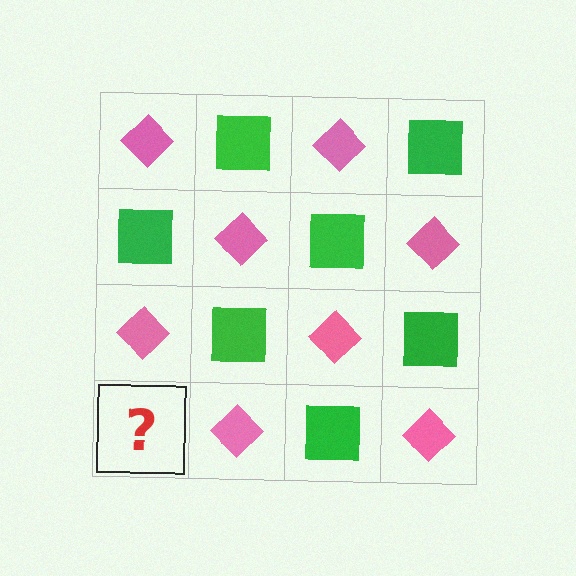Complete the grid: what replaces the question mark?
The question mark should be replaced with a green square.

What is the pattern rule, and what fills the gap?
The rule is that it alternates pink diamond and green square in a checkerboard pattern. The gap should be filled with a green square.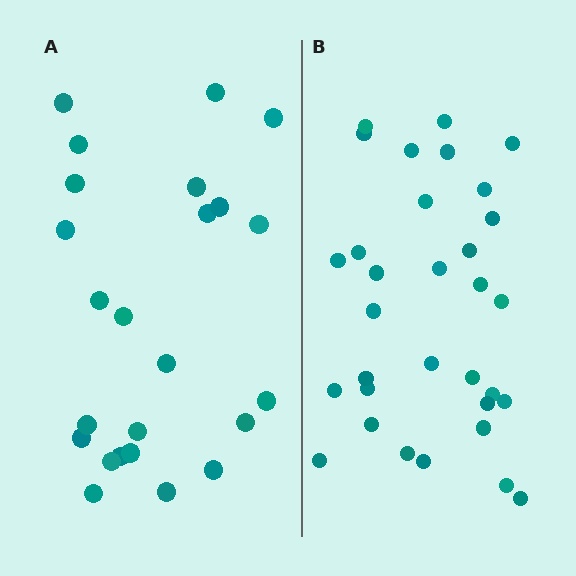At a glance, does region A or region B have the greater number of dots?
Region B (the right region) has more dots.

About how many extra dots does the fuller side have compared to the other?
Region B has roughly 8 or so more dots than region A.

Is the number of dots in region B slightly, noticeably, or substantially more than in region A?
Region B has noticeably more, but not dramatically so. The ratio is roughly 1.3 to 1.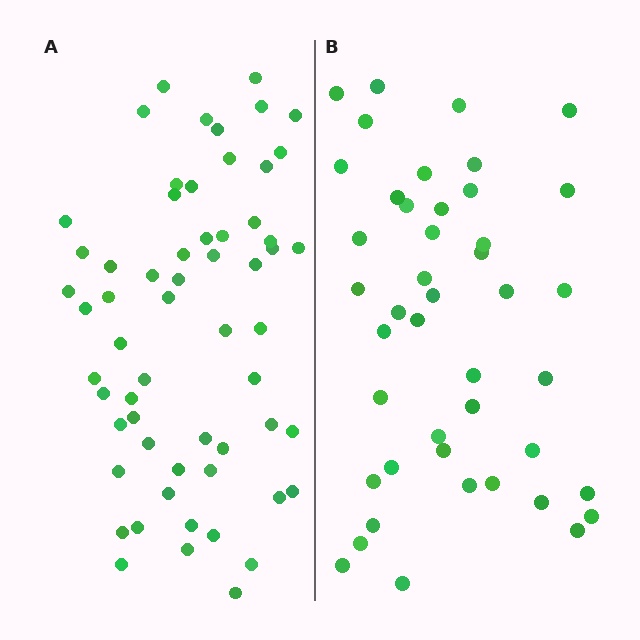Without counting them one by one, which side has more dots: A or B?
Region A (the left region) has more dots.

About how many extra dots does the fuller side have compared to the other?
Region A has approximately 15 more dots than region B.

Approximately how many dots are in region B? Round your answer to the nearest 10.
About 40 dots. (The exact count is 44, which rounds to 40.)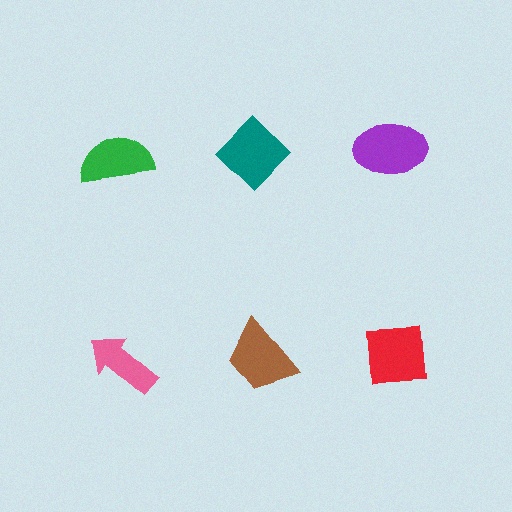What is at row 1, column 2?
A teal diamond.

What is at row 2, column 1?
A pink arrow.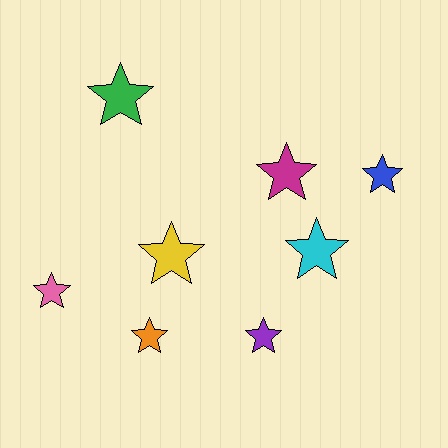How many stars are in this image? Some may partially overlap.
There are 8 stars.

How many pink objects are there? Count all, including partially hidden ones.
There is 1 pink object.